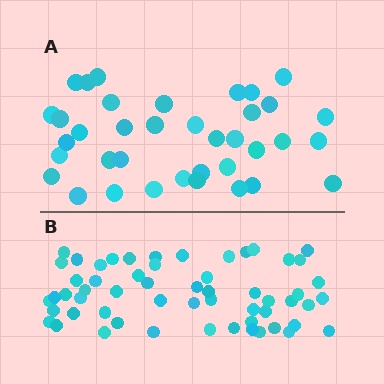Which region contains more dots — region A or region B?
Region B (the bottom region) has more dots.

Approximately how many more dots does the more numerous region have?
Region B has approximately 20 more dots than region A.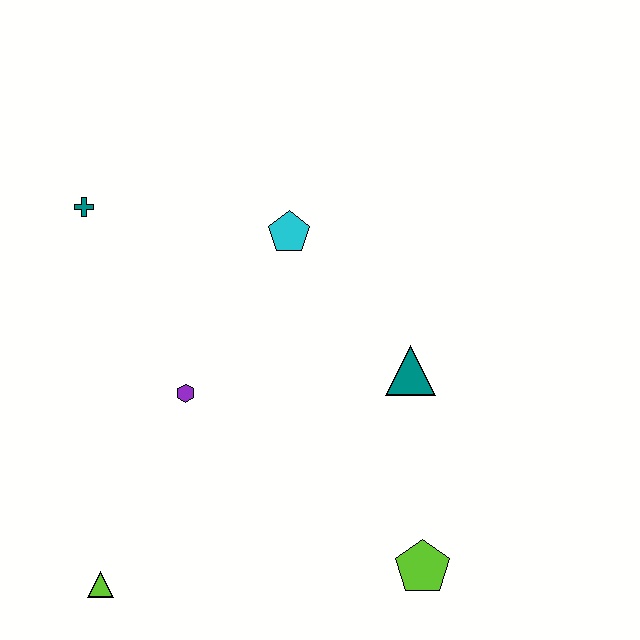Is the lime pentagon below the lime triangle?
No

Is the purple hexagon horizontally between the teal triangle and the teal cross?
Yes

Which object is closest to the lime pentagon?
The teal triangle is closest to the lime pentagon.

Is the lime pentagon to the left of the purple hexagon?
No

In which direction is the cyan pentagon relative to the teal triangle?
The cyan pentagon is above the teal triangle.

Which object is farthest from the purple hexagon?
The lime pentagon is farthest from the purple hexagon.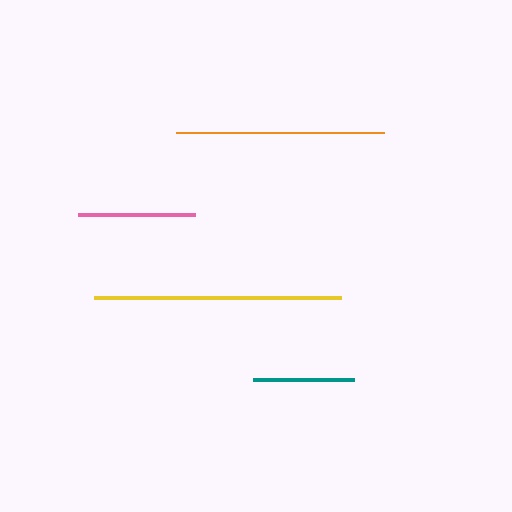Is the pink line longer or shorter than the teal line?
The pink line is longer than the teal line.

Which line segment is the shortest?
The teal line is the shortest at approximately 100 pixels.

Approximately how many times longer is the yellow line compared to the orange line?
The yellow line is approximately 1.2 times the length of the orange line.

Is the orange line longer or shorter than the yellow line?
The yellow line is longer than the orange line.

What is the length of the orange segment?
The orange segment is approximately 207 pixels long.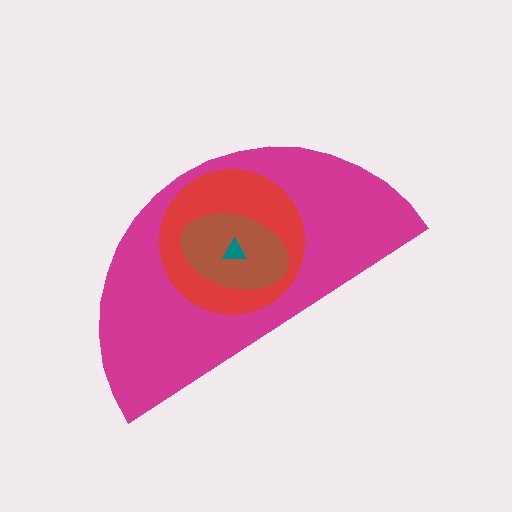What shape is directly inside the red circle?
The brown ellipse.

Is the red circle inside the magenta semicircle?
Yes.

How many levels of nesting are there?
4.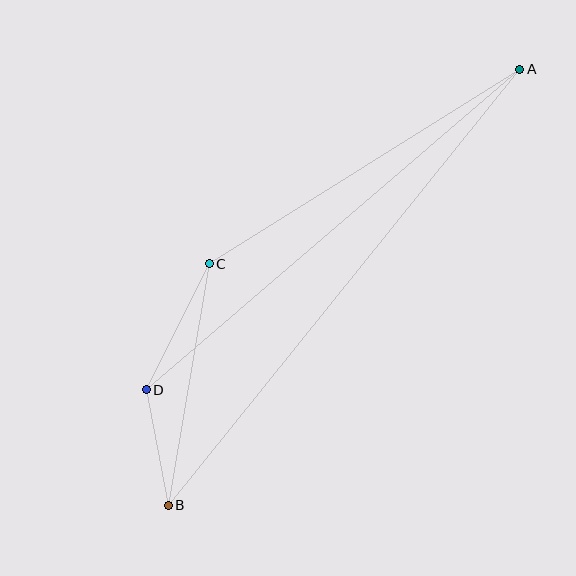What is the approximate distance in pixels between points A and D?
The distance between A and D is approximately 492 pixels.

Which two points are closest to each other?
Points B and D are closest to each other.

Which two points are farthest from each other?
Points A and B are farthest from each other.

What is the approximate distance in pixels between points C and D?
The distance between C and D is approximately 141 pixels.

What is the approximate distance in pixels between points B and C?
The distance between B and C is approximately 245 pixels.